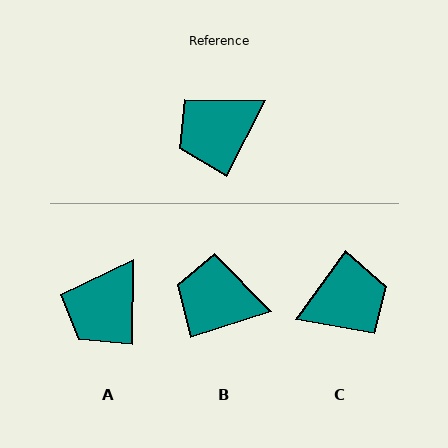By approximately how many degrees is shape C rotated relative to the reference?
Approximately 171 degrees counter-clockwise.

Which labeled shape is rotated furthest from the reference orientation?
C, about 171 degrees away.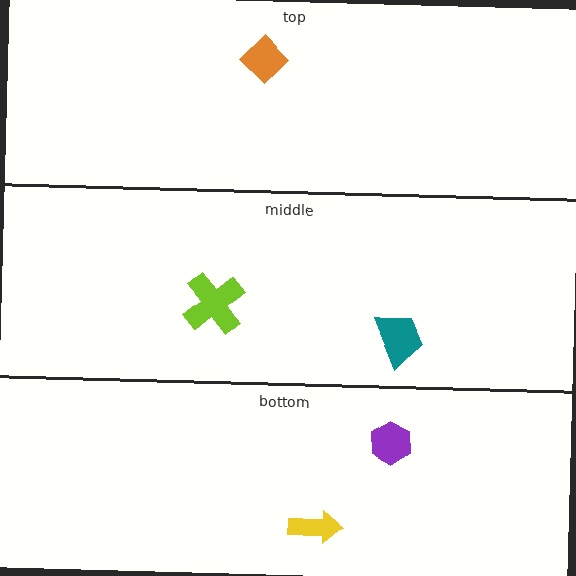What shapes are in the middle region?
The teal trapezoid, the lime cross.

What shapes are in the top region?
The orange diamond.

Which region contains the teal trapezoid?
The middle region.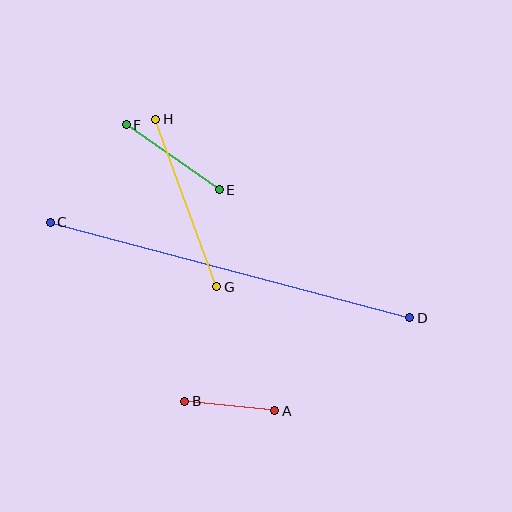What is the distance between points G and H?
The distance is approximately 178 pixels.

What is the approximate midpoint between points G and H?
The midpoint is at approximately (186, 203) pixels.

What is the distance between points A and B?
The distance is approximately 90 pixels.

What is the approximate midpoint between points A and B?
The midpoint is at approximately (230, 406) pixels.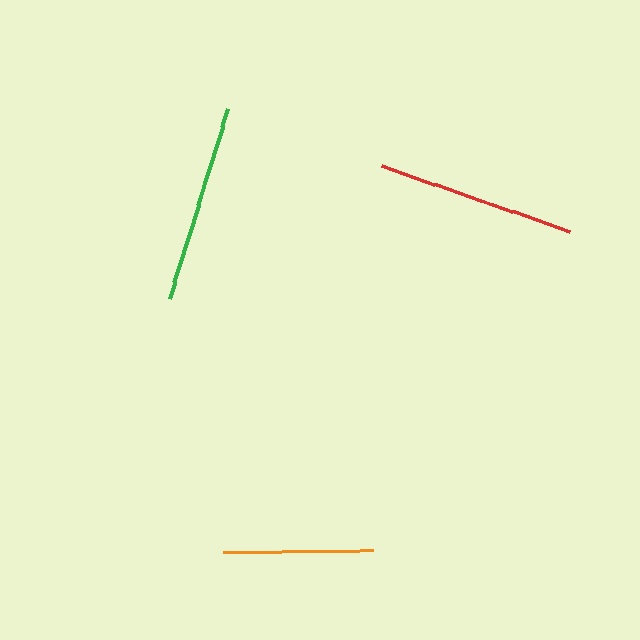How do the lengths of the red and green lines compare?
The red and green lines are approximately the same length.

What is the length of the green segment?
The green segment is approximately 199 pixels long.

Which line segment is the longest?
The red line is the longest at approximately 199 pixels.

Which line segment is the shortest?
The orange line is the shortest at approximately 150 pixels.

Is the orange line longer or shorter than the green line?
The green line is longer than the orange line.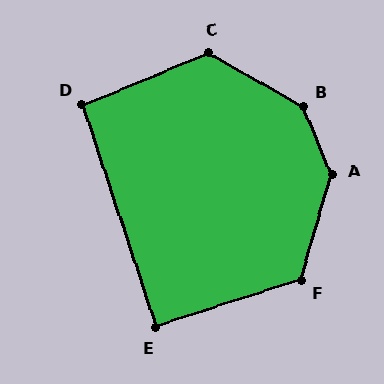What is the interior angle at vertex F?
Approximately 124 degrees (obtuse).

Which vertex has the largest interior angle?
B, at approximately 142 degrees.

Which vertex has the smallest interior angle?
E, at approximately 90 degrees.